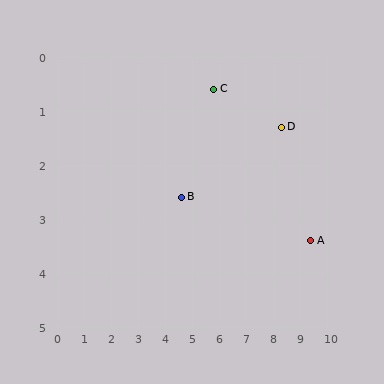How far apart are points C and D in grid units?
Points C and D are about 2.6 grid units apart.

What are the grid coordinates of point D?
Point D is at approximately (8.3, 1.3).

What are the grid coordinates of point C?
Point C is at approximately (5.8, 0.6).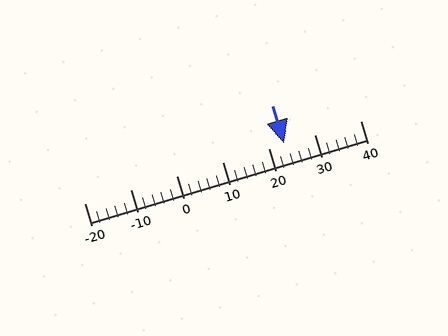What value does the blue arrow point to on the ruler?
The blue arrow points to approximately 24.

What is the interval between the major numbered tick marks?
The major tick marks are spaced 10 units apart.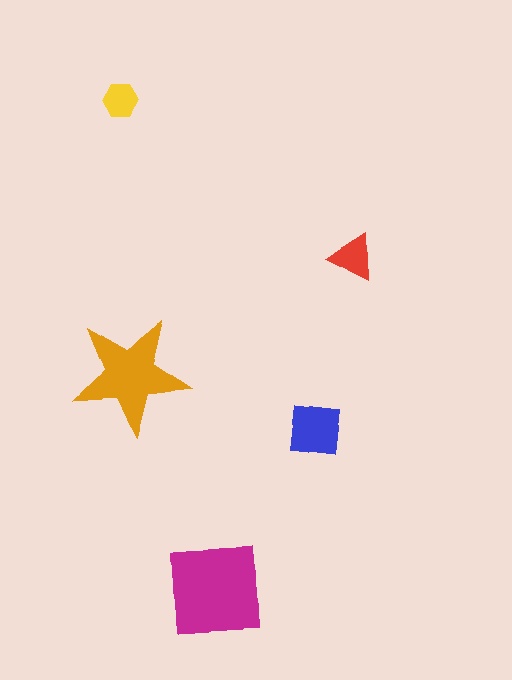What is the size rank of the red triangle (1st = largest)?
4th.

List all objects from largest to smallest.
The magenta square, the orange star, the blue square, the red triangle, the yellow hexagon.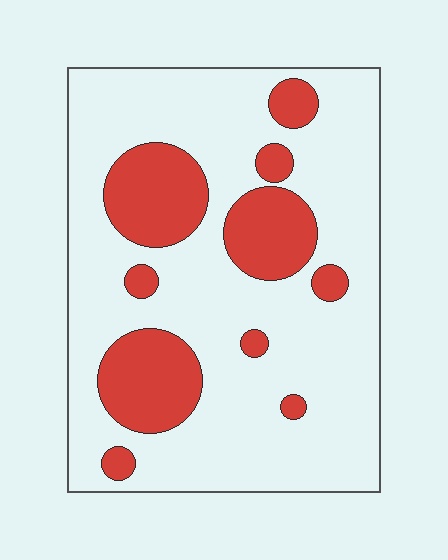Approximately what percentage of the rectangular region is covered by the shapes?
Approximately 25%.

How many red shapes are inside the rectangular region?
10.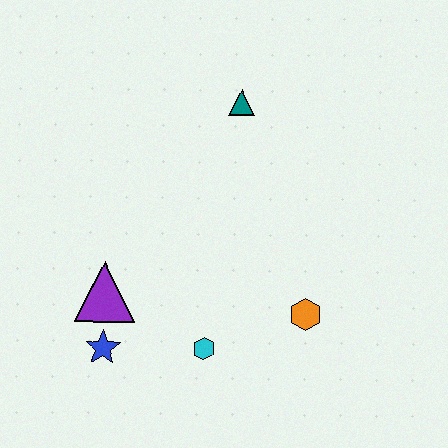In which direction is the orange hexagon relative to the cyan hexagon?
The orange hexagon is to the right of the cyan hexagon.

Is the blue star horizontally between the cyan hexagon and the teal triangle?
No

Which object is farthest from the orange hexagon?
The teal triangle is farthest from the orange hexagon.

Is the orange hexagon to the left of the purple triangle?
No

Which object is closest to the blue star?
The purple triangle is closest to the blue star.